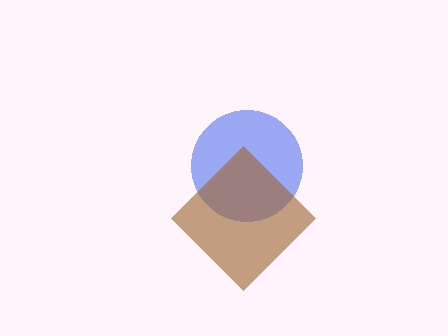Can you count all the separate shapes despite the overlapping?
Yes, there are 2 separate shapes.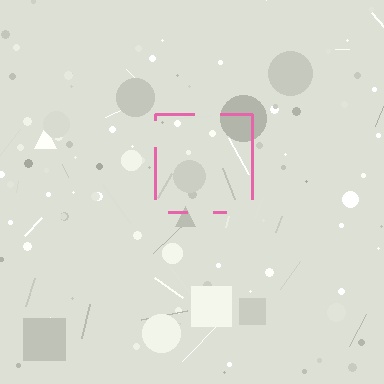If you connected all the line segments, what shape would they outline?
They would outline a square.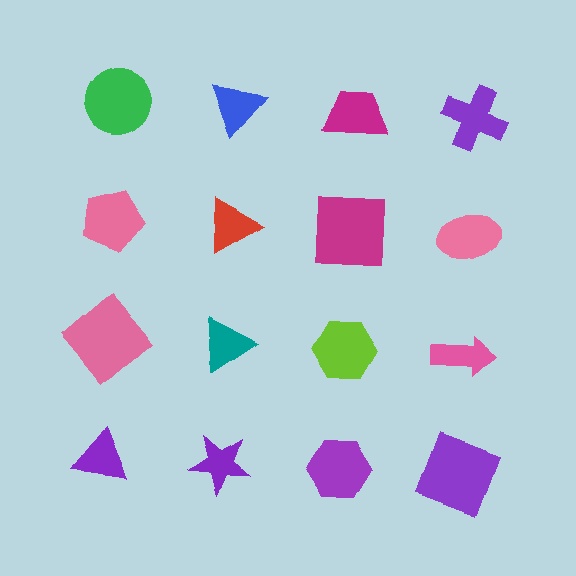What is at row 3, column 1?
A pink diamond.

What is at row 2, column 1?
A pink pentagon.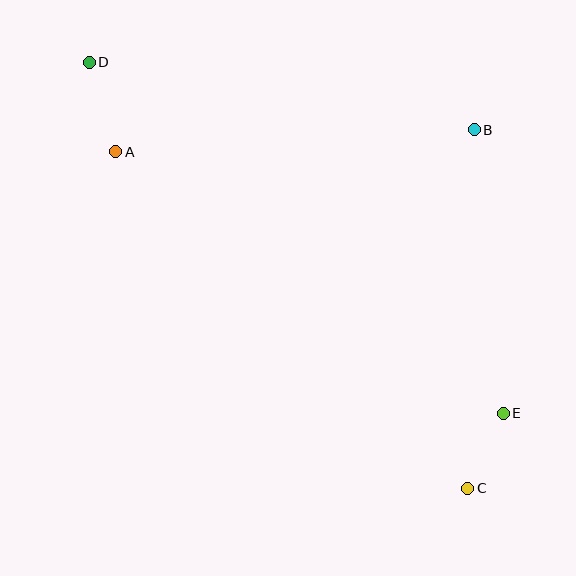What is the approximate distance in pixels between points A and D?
The distance between A and D is approximately 93 pixels.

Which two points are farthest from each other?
Points C and D are farthest from each other.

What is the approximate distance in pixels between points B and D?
The distance between B and D is approximately 391 pixels.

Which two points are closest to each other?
Points C and E are closest to each other.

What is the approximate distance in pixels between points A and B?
The distance between A and B is approximately 359 pixels.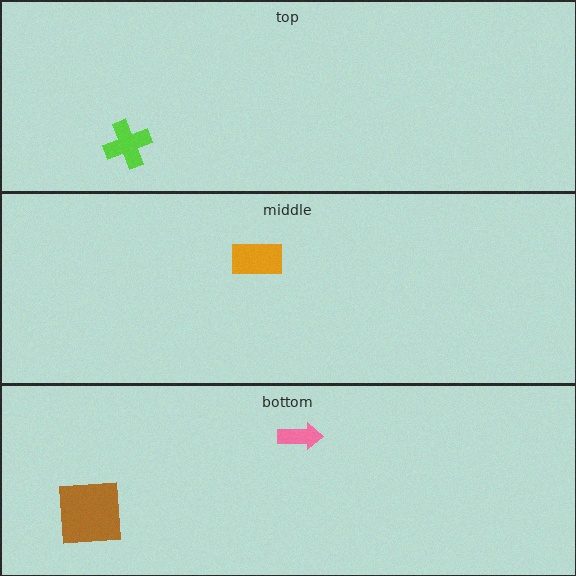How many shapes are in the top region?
1.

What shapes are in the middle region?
The orange rectangle.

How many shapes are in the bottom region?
2.